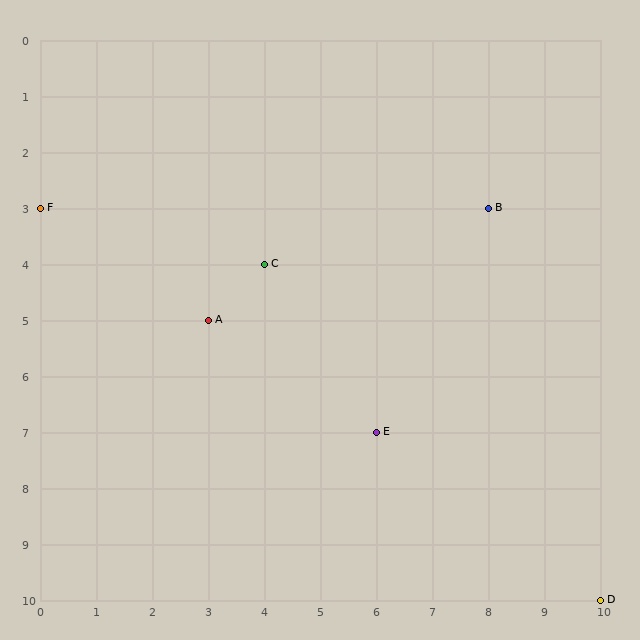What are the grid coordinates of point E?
Point E is at grid coordinates (6, 7).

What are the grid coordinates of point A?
Point A is at grid coordinates (3, 5).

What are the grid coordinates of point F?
Point F is at grid coordinates (0, 3).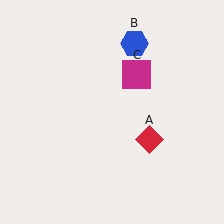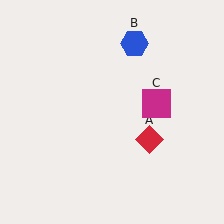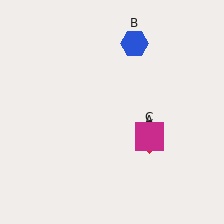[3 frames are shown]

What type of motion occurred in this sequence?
The magenta square (object C) rotated clockwise around the center of the scene.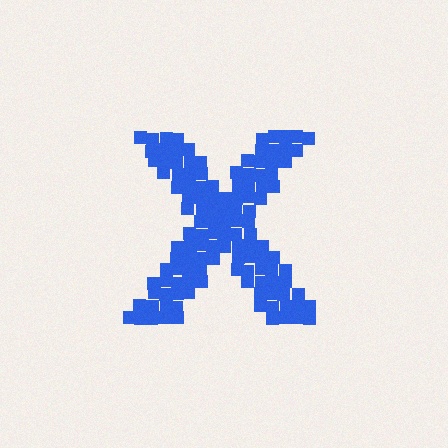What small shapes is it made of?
It is made of small squares.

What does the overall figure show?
The overall figure shows the letter X.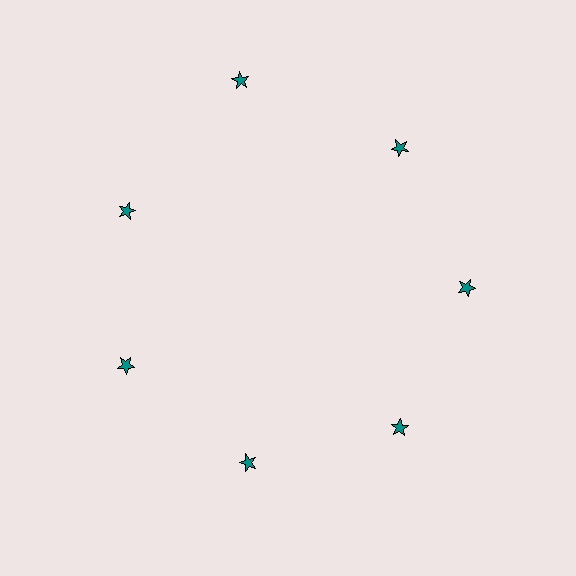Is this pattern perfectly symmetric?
No. The 7 teal stars are arranged in a ring, but one element near the 12 o'clock position is pushed outward from the center, breaking the 7-fold rotational symmetry.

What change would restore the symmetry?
The symmetry would be restored by moving it inward, back onto the ring so that all 7 stars sit at equal angles and equal distance from the center.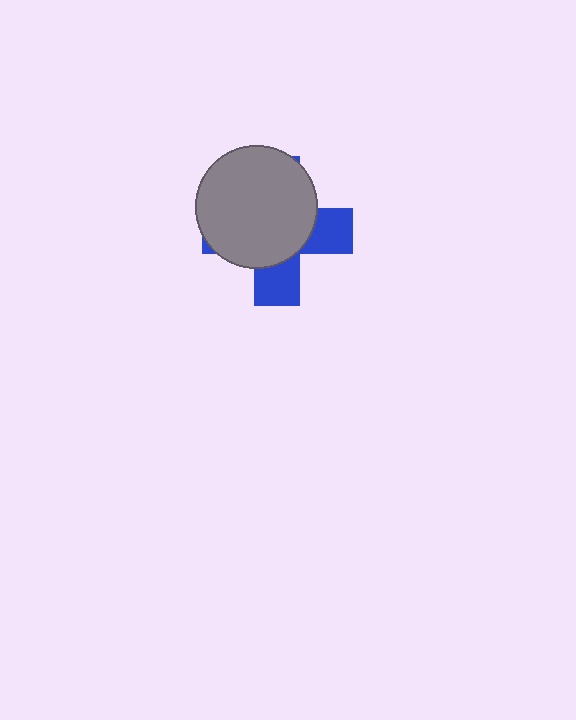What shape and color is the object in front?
The object in front is a gray circle.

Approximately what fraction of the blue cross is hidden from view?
Roughly 66% of the blue cross is hidden behind the gray circle.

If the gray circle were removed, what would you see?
You would see the complete blue cross.